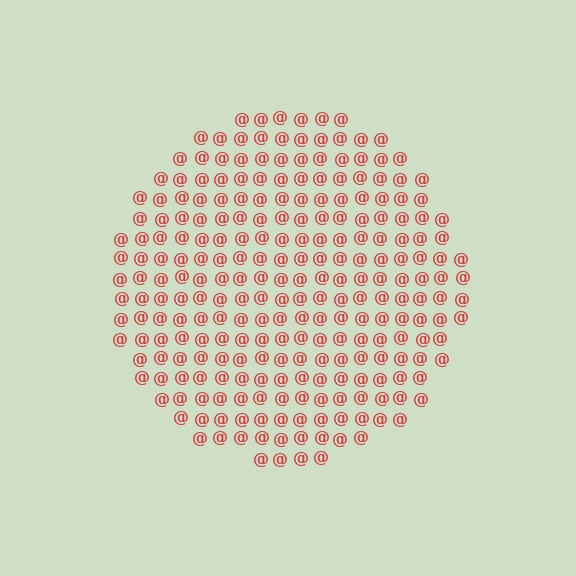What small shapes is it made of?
It is made of small at signs.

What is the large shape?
The large shape is a circle.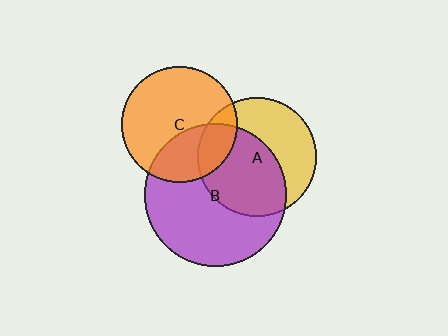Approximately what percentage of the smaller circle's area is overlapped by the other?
Approximately 20%.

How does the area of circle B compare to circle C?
Approximately 1.5 times.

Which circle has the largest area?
Circle B (purple).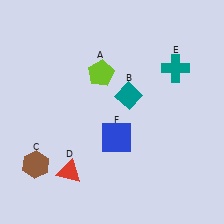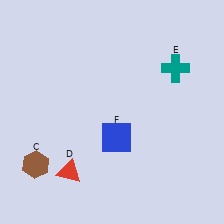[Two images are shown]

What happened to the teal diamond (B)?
The teal diamond (B) was removed in Image 2. It was in the top-right area of Image 1.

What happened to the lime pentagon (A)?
The lime pentagon (A) was removed in Image 2. It was in the top-left area of Image 1.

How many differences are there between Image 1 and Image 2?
There are 2 differences between the two images.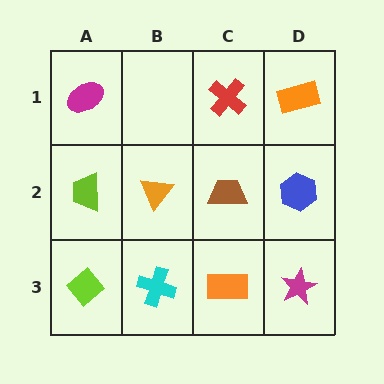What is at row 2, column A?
A lime trapezoid.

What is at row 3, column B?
A cyan cross.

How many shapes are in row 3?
4 shapes.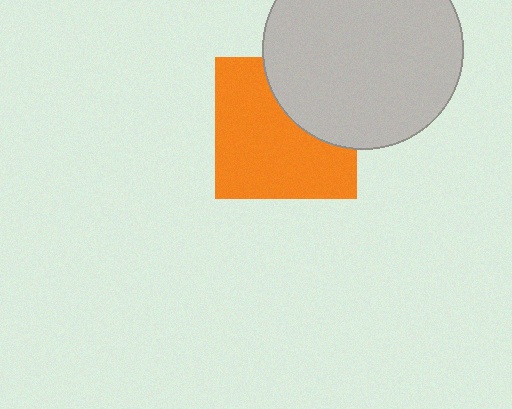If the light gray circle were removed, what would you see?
You would see the complete orange square.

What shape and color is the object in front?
The object in front is a light gray circle.